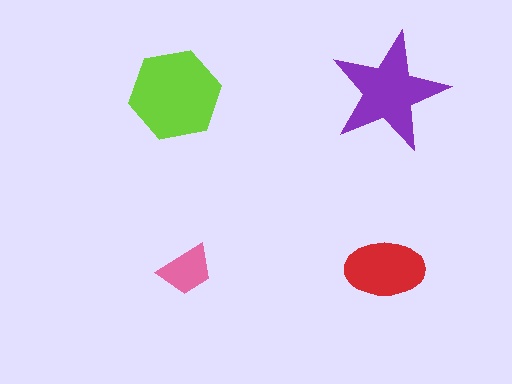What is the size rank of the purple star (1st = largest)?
2nd.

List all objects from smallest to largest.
The pink trapezoid, the red ellipse, the purple star, the lime hexagon.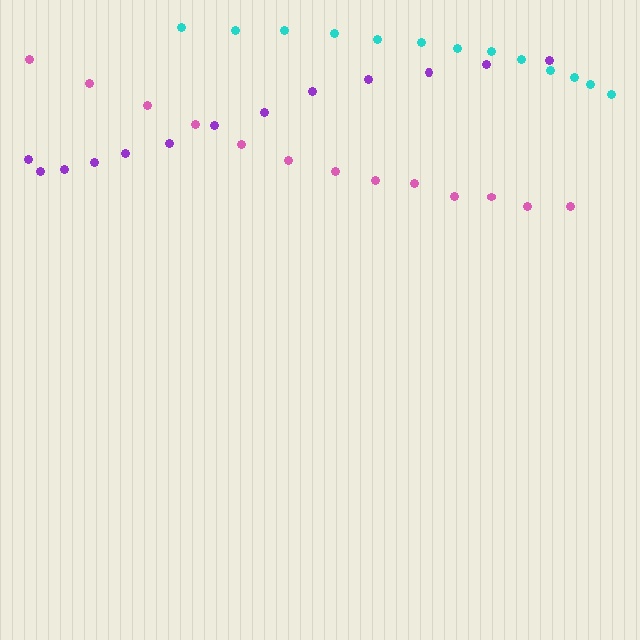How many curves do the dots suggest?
There are 3 distinct paths.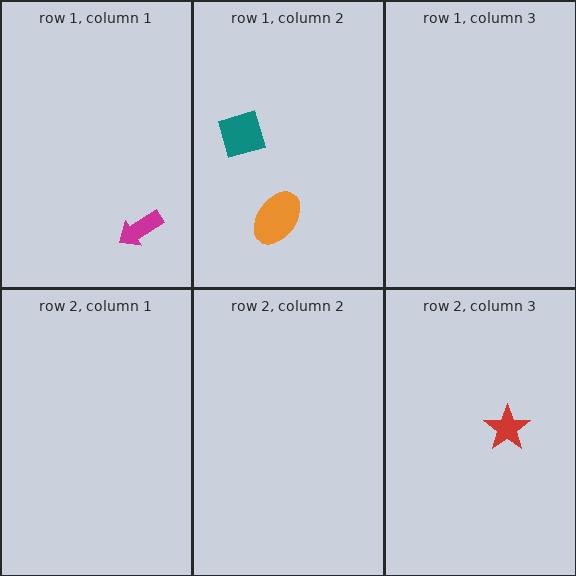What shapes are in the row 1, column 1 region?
The magenta arrow.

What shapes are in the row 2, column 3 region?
The red star.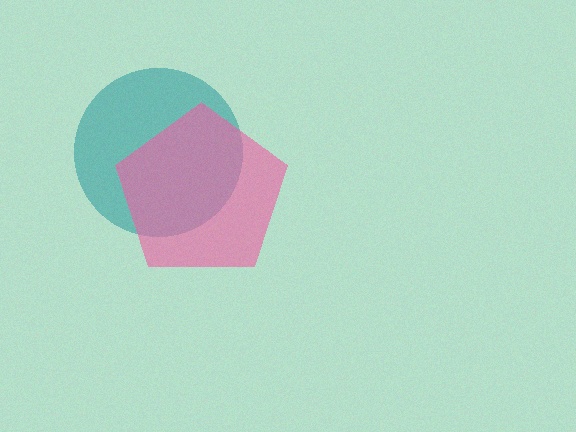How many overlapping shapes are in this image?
There are 2 overlapping shapes in the image.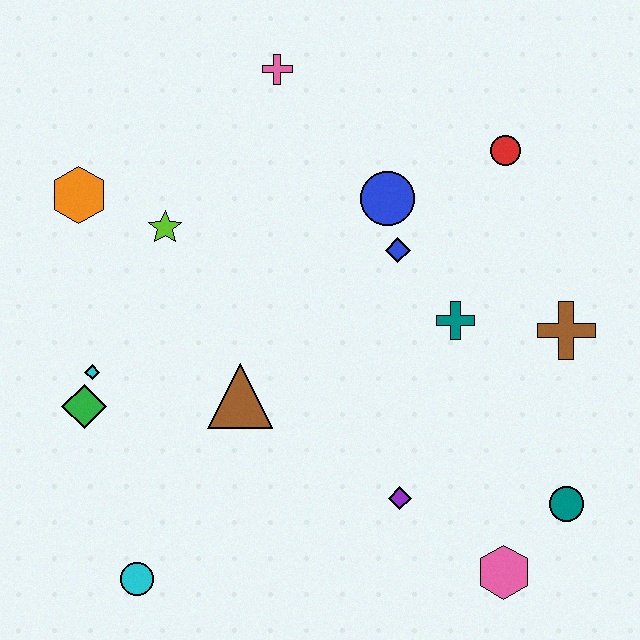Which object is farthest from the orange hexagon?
The teal circle is farthest from the orange hexagon.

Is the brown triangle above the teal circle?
Yes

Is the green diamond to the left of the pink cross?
Yes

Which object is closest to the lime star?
The orange hexagon is closest to the lime star.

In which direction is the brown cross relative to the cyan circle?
The brown cross is to the right of the cyan circle.